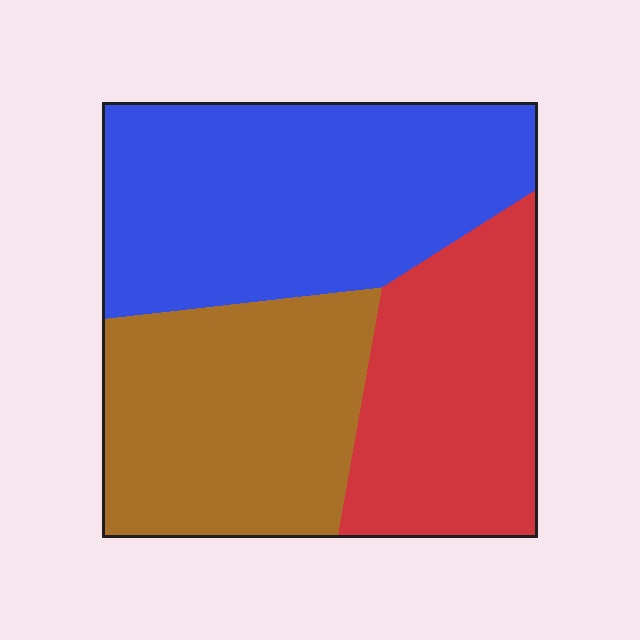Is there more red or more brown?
Brown.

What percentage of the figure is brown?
Brown takes up about one third (1/3) of the figure.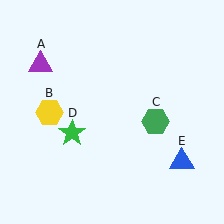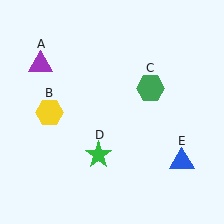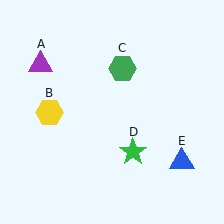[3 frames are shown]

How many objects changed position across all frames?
2 objects changed position: green hexagon (object C), green star (object D).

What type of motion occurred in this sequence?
The green hexagon (object C), green star (object D) rotated counterclockwise around the center of the scene.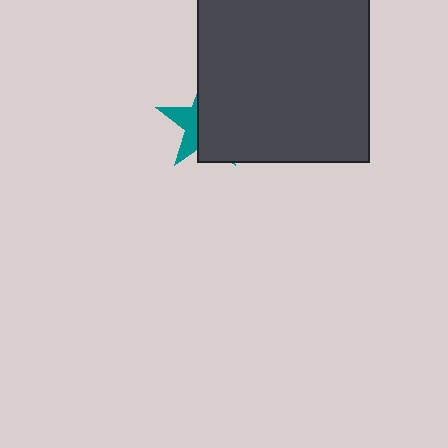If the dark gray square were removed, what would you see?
You would see the complete teal star.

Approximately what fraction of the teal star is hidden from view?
Roughly 65% of the teal star is hidden behind the dark gray square.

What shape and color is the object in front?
The object in front is a dark gray square.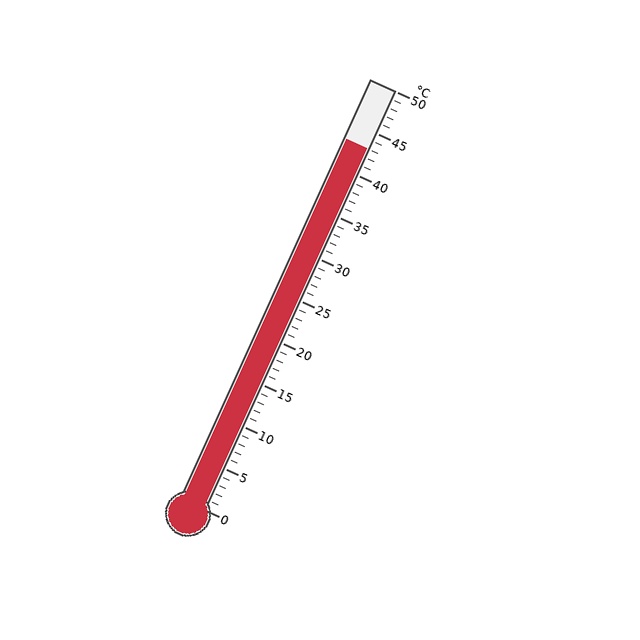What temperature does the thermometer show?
The thermometer shows approximately 43°C.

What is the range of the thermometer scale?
The thermometer scale ranges from 0°C to 50°C.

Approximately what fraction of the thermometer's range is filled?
The thermometer is filled to approximately 85% of its range.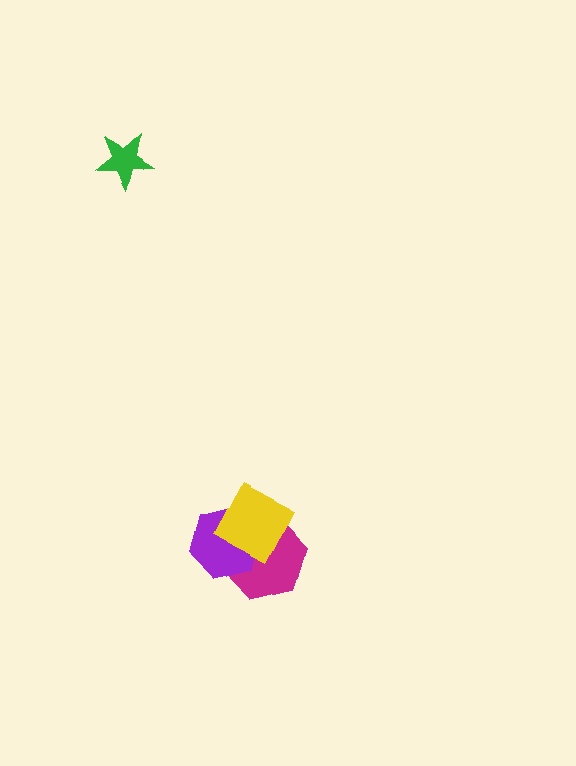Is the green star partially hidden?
No, no other shape covers it.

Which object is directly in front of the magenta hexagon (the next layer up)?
The purple hexagon is directly in front of the magenta hexagon.